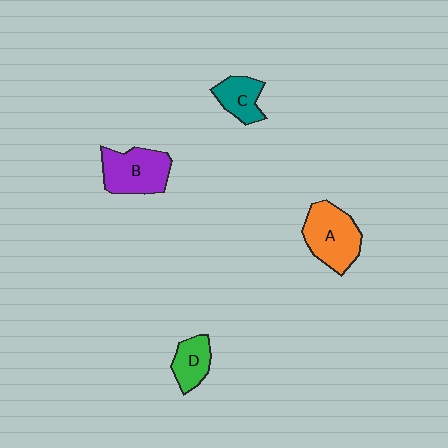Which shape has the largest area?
Shape A (orange).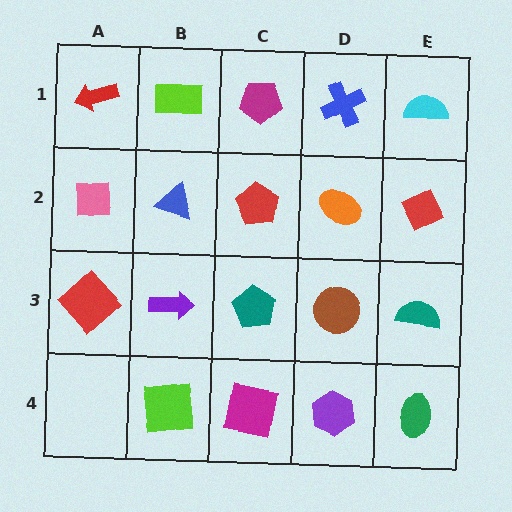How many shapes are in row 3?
5 shapes.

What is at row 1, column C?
A magenta pentagon.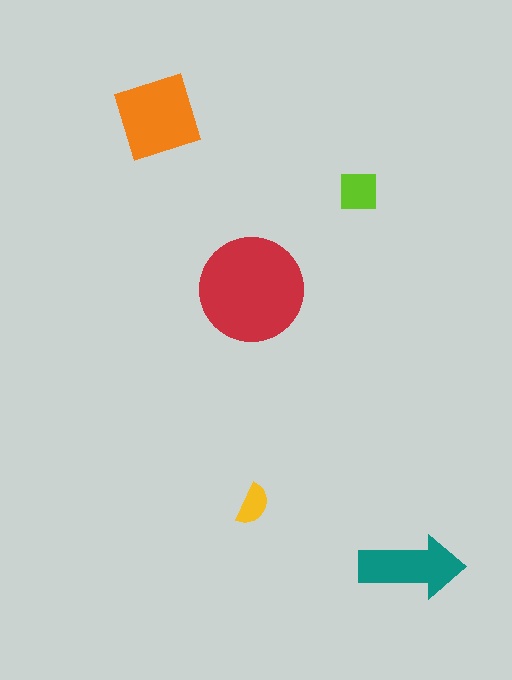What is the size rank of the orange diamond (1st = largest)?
2nd.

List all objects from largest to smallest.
The red circle, the orange diamond, the teal arrow, the lime square, the yellow semicircle.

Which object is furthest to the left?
The orange diamond is leftmost.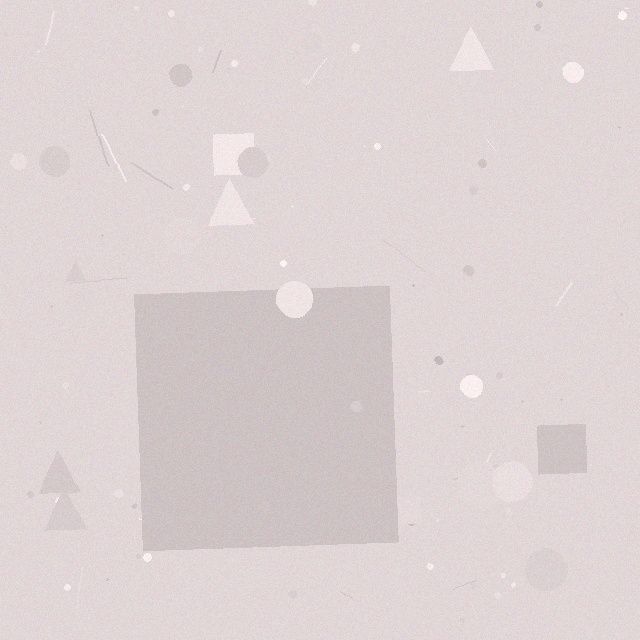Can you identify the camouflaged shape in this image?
The camouflaged shape is a square.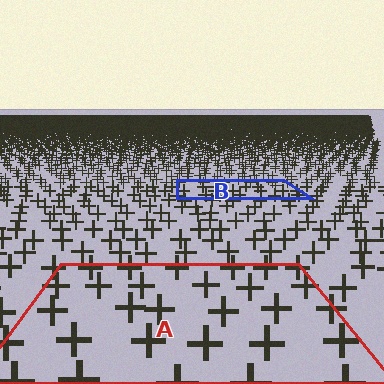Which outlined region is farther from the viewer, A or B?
Region B is farther from the viewer — the texture elements inside it appear smaller and more densely packed.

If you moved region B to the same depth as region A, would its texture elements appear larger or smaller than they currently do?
They would appear larger. At a closer depth, the same texture elements are projected at a bigger on-screen size.